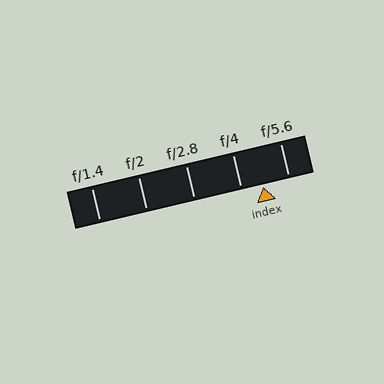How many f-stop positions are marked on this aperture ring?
There are 5 f-stop positions marked.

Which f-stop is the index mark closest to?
The index mark is closest to f/4.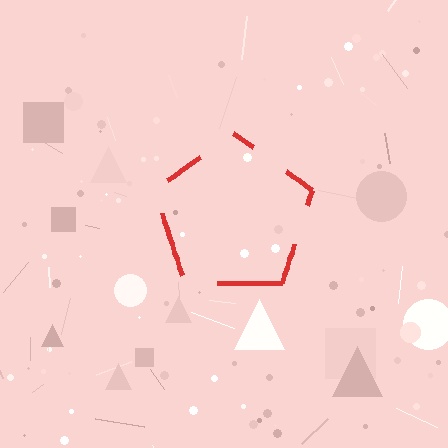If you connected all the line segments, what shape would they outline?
They would outline a pentagon.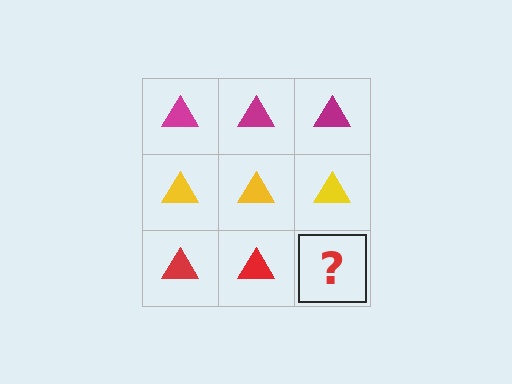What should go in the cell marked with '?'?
The missing cell should contain a red triangle.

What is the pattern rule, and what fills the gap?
The rule is that each row has a consistent color. The gap should be filled with a red triangle.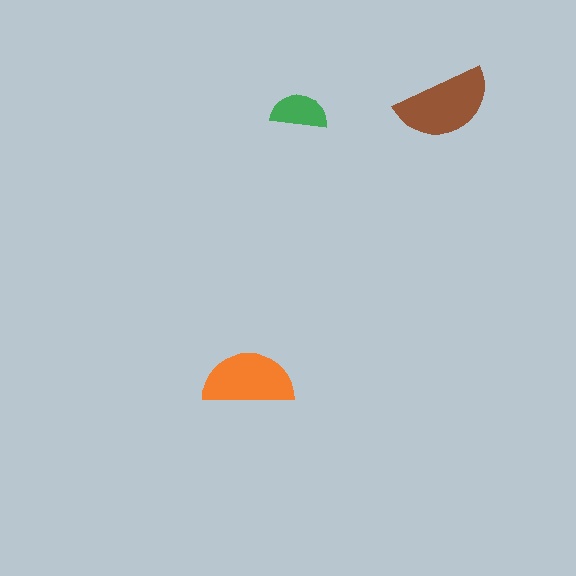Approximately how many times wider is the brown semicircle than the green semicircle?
About 1.5 times wider.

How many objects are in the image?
There are 3 objects in the image.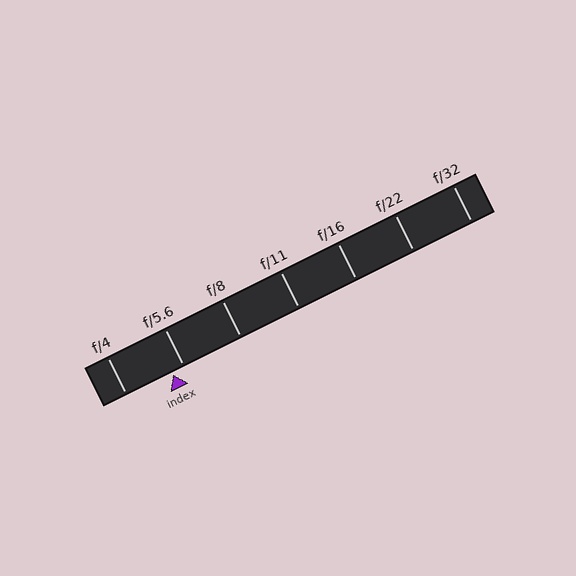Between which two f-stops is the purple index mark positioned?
The index mark is between f/4 and f/5.6.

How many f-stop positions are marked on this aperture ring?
There are 7 f-stop positions marked.